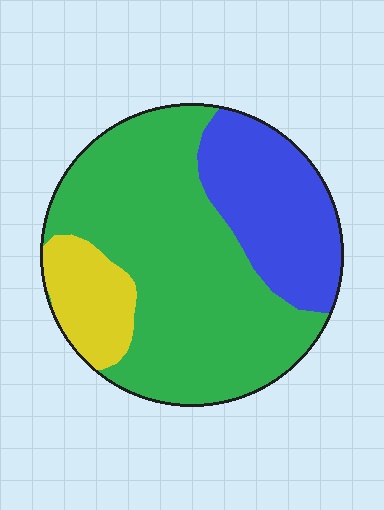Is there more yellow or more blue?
Blue.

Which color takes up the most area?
Green, at roughly 60%.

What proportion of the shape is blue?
Blue takes up between a sixth and a third of the shape.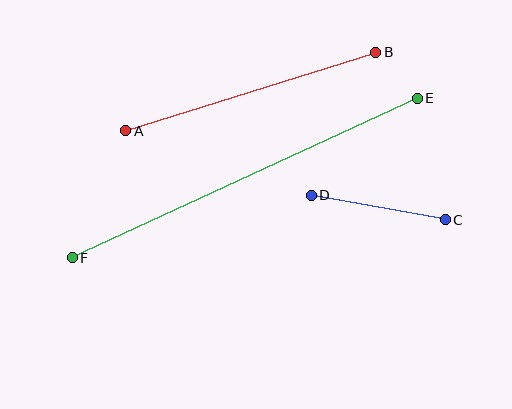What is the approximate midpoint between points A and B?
The midpoint is at approximately (251, 91) pixels.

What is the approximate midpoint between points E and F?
The midpoint is at approximately (245, 178) pixels.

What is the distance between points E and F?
The distance is approximately 380 pixels.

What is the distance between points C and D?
The distance is approximately 136 pixels.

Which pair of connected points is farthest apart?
Points E and F are farthest apart.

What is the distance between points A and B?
The distance is approximately 262 pixels.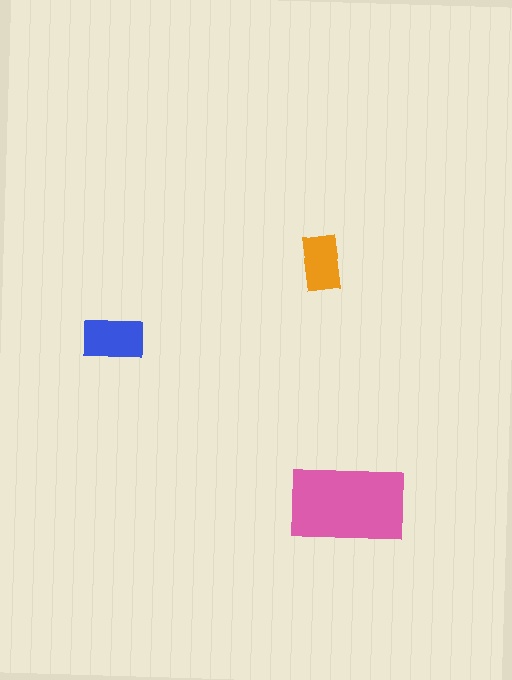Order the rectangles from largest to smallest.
the pink one, the blue one, the orange one.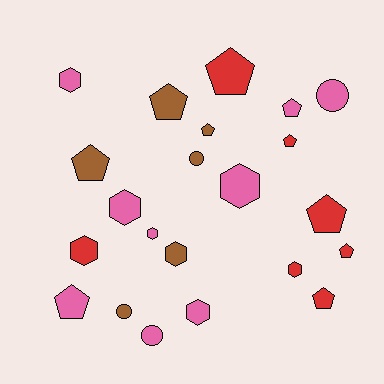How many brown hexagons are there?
There is 1 brown hexagon.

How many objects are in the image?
There are 22 objects.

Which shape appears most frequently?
Pentagon, with 10 objects.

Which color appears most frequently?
Pink, with 9 objects.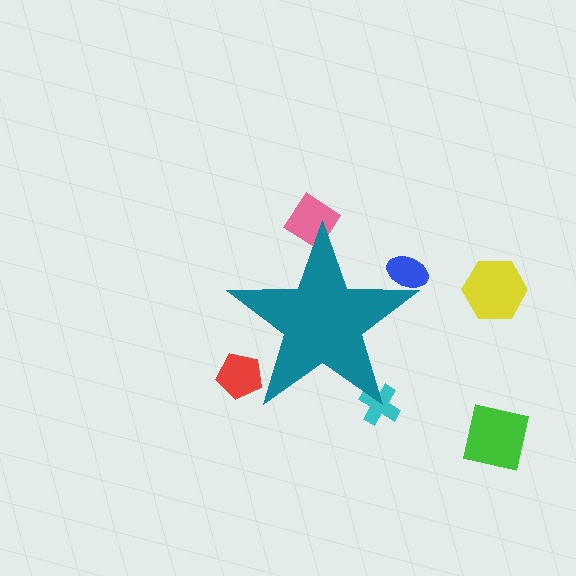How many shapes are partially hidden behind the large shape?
4 shapes are partially hidden.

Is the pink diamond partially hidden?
Yes, the pink diamond is partially hidden behind the teal star.